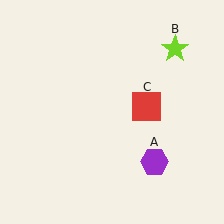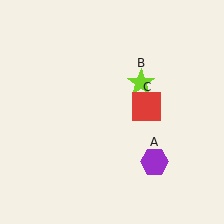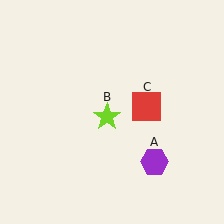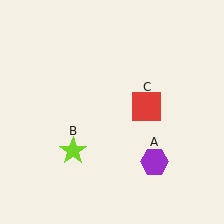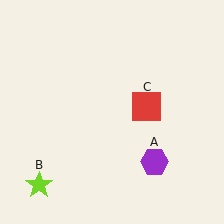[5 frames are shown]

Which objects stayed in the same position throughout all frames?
Purple hexagon (object A) and red square (object C) remained stationary.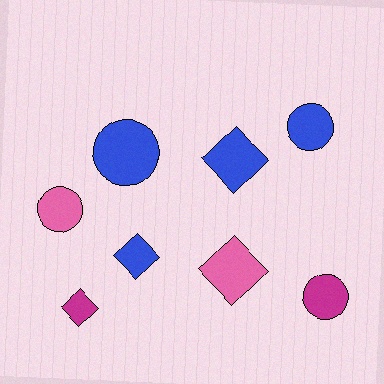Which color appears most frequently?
Blue, with 4 objects.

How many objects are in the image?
There are 8 objects.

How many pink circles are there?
There is 1 pink circle.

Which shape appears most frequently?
Circle, with 4 objects.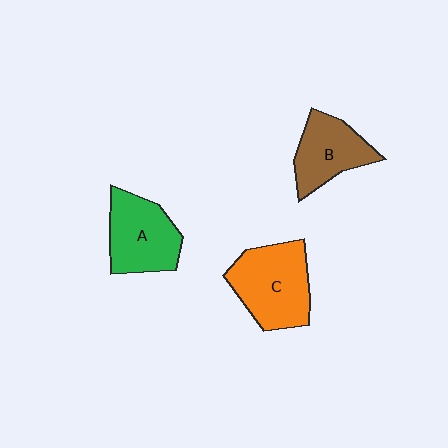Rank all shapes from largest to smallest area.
From largest to smallest: C (orange), A (green), B (brown).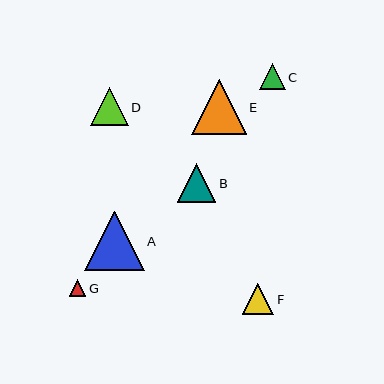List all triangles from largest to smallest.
From largest to smallest: A, E, B, D, F, C, G.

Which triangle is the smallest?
Triangle G is the smallest with a size of approximately 17 pixels.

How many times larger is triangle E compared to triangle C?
Triangle E is approximately 2.1 times the size of triangle C.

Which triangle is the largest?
Triangle A is the largest with a size of approximately 60 pixels.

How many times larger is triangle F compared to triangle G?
Triangle F is approximately 1.9 times the size of triangle G.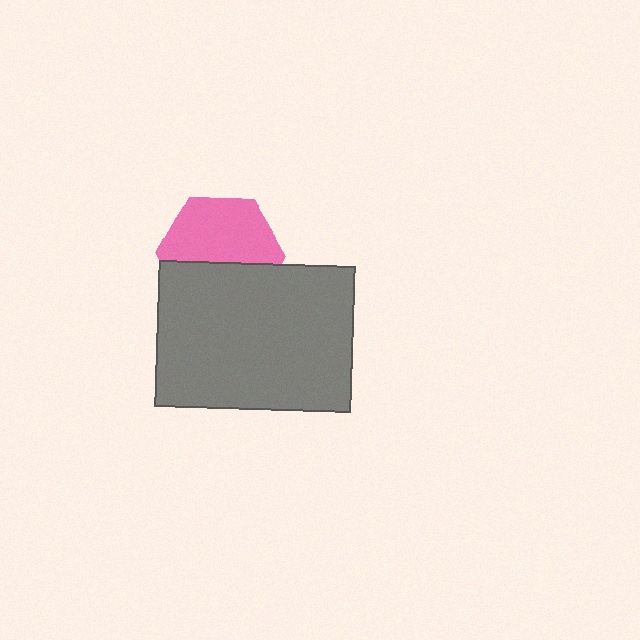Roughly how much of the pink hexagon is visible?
About half of it is visible (roughly 58%).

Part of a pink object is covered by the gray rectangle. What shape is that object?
It is a hexagon.